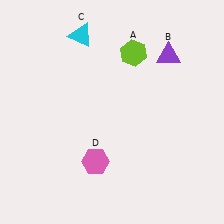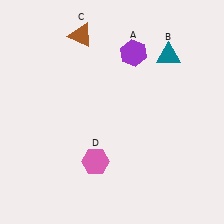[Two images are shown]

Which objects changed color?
A changed from lime to purple. B changed from purple to teal. C changed from cyan to brown.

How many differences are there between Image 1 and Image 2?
There are 3 differences between the two images.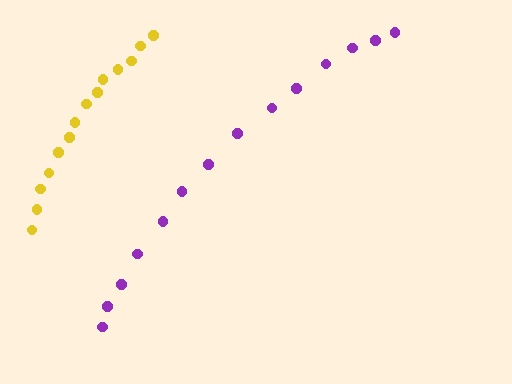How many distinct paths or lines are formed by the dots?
There are 2 distinct paths.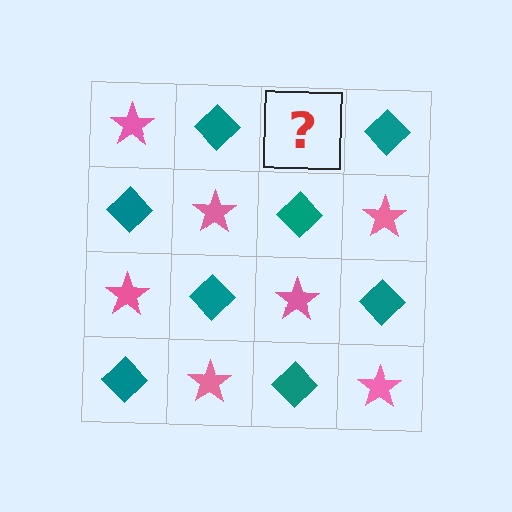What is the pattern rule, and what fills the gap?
The rule is that it alternates pink star and teal diamond in a checkerboard pattern. The gap should be filled with a pink star.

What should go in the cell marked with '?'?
The missing cell should contain a pink star.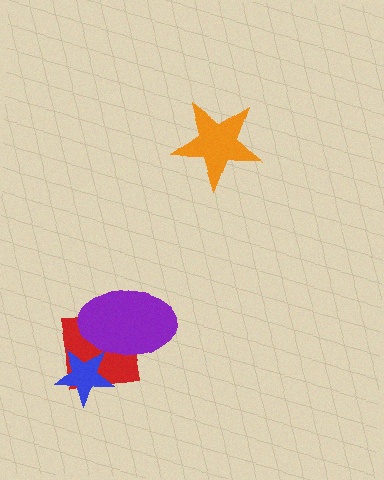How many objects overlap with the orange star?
0 objects overlap with the orange star.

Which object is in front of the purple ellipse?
The blue star is in front of the purple ellipse.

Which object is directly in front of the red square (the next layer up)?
The purple ellipse is directly in front of the red square.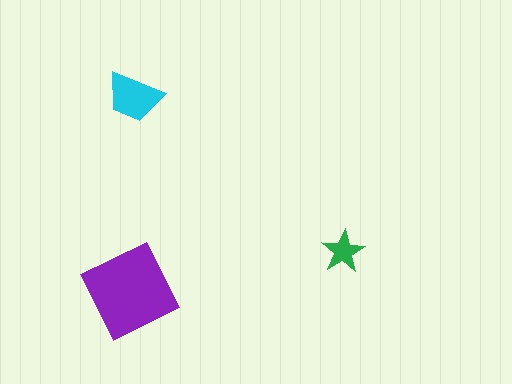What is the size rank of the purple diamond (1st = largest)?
1st.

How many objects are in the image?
There are 3 objects in the image.